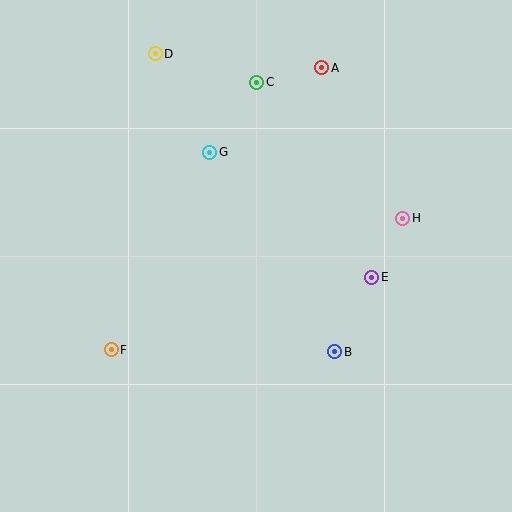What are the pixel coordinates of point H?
Point H is at (403, 218).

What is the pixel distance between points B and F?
The distance between B and F is 223 pixels.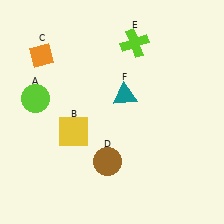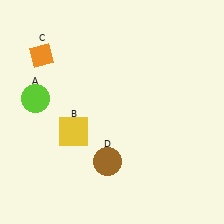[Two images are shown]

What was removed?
The lime cross (E), the teal triangle (F) were removed in Image 2.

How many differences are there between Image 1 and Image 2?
There are 2 differences between the two images.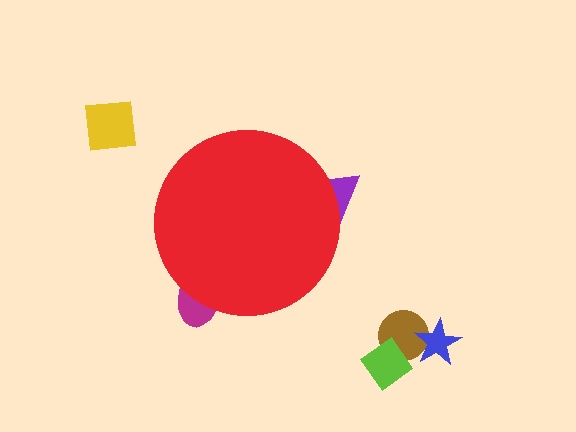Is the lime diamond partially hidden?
No, the lime diamond is fully visible.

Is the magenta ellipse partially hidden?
Yes, the magenta ellipse is partially hidden behind the red circle.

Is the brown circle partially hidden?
No, the brown circle is fully visible.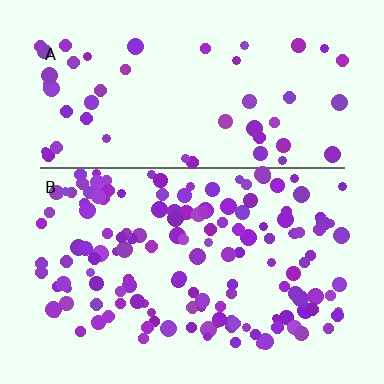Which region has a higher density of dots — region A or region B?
B (the bottom).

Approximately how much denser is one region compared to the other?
Approximately 2.8× — region B over region A.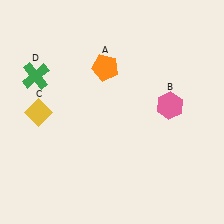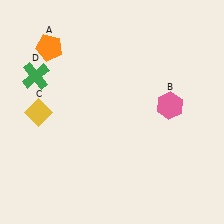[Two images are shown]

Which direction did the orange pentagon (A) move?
The orange pentagon (A) moved left.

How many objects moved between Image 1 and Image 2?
1 object moved between the two images.